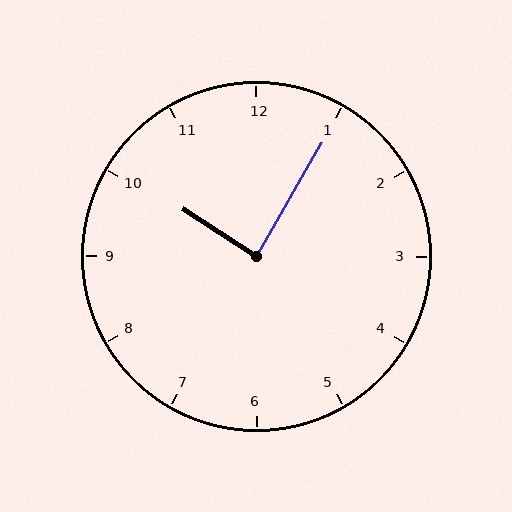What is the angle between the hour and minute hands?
Approximately 88 degrees.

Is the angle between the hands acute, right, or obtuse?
It is right.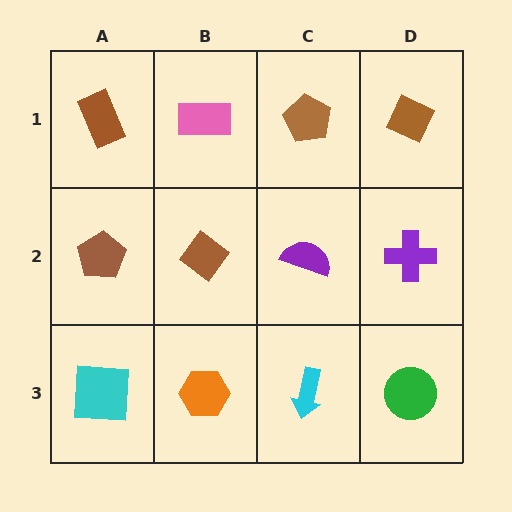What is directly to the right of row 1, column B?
A brown pentagon.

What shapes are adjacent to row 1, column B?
A brown diamond (row 2, column B), a brown rectangle (row 1, column A), a brown pentagon (row 1, column C).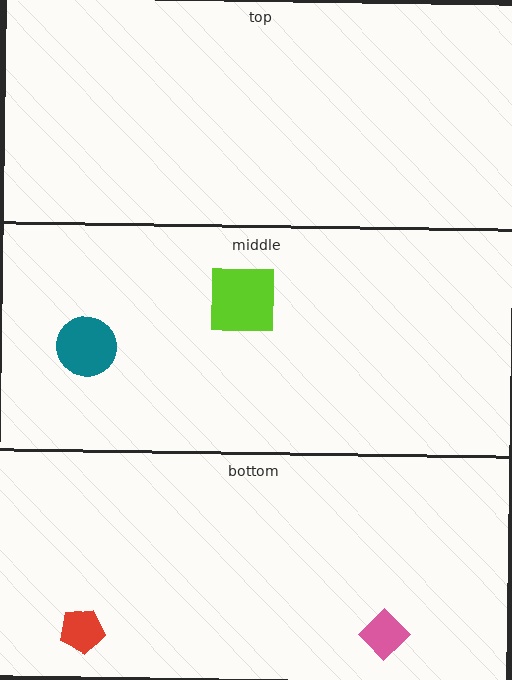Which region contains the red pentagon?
The bottom region.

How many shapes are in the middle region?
2.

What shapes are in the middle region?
The teal circle, the lime square.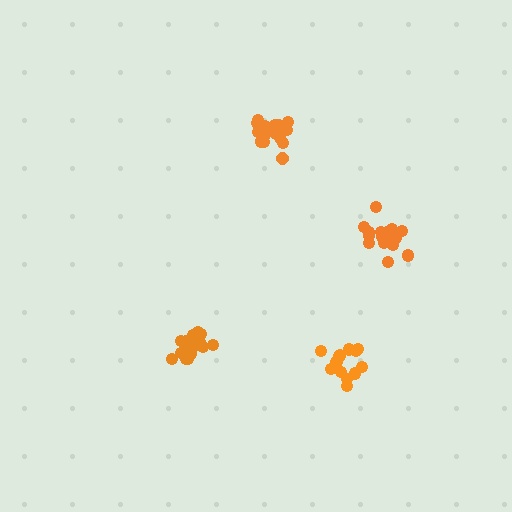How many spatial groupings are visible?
There are 4 spatial groupings.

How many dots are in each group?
Group 1: 16 dots, Group 2: 16 dots, Group 3: 16 dots, Group 4: 14 dots (62 total).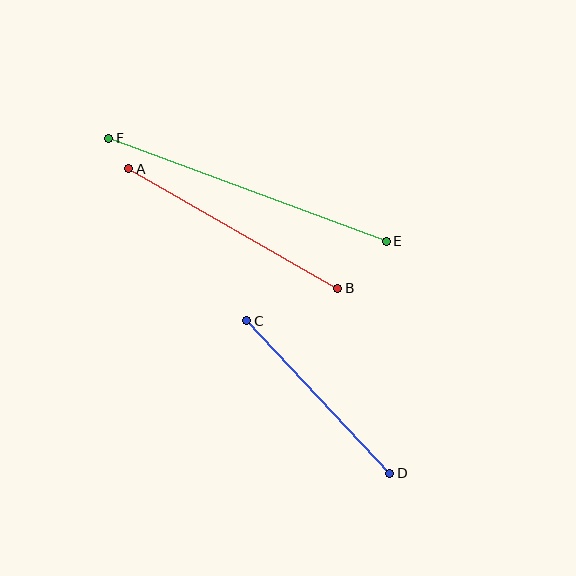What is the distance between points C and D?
The distance is approximately 209 pixels.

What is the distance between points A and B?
The distance is approximately 241 pixels.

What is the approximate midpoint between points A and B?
The midpoint is at approximately (233, 229) pixels.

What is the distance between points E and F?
The distance is approximately 296 pixels.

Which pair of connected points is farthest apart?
Points E and F are farthest apart.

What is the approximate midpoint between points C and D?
The midpoint is at approximately (318, 397) pixels.